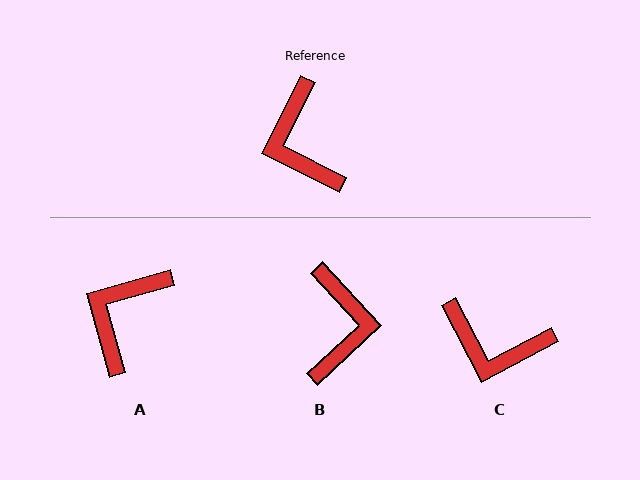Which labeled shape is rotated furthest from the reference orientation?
B, about 159 degrees away.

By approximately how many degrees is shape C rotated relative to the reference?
Approximately 54 degrees counter-clockwise.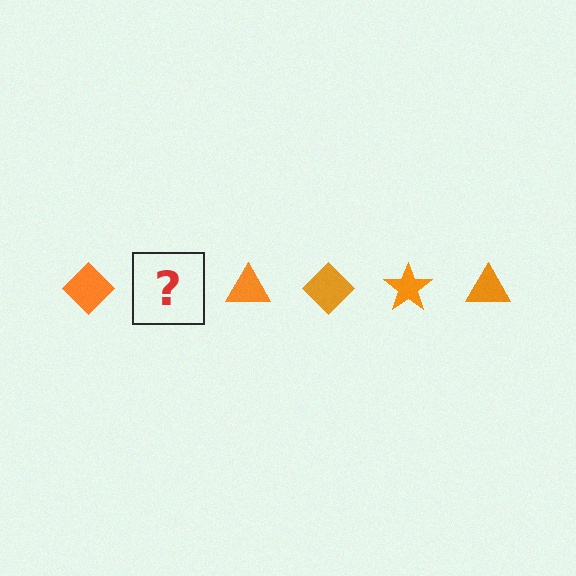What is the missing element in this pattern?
The missing element is an orange star.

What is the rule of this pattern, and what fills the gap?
The rule is that the pattern cycles through diamond, star, triangle shapes in orange. The gap should be filled with an orange star.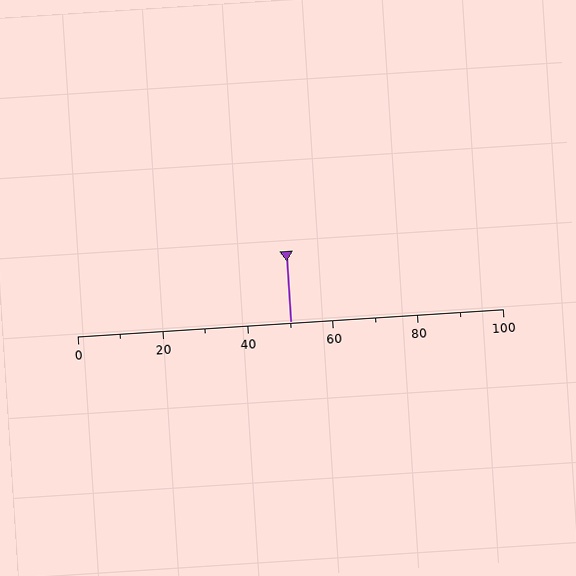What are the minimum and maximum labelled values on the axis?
The axis runs from 0 to 100.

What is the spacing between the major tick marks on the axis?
The major ticks are spaced 20 apart.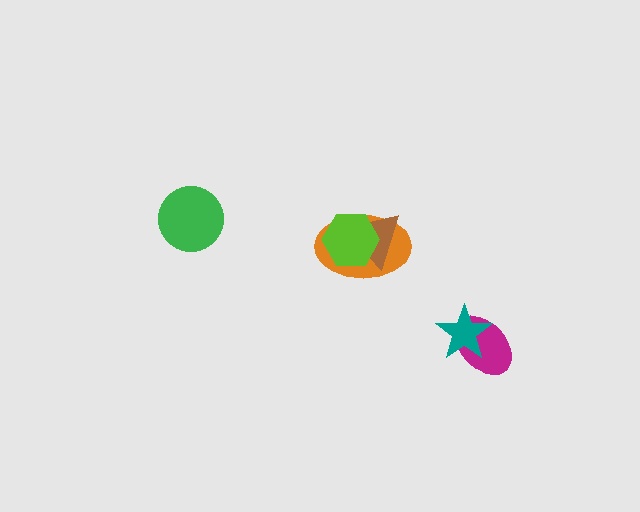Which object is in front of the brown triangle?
The lime hexagon is in front of the brown triangle.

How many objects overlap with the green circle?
0 objects overlap with the green circle.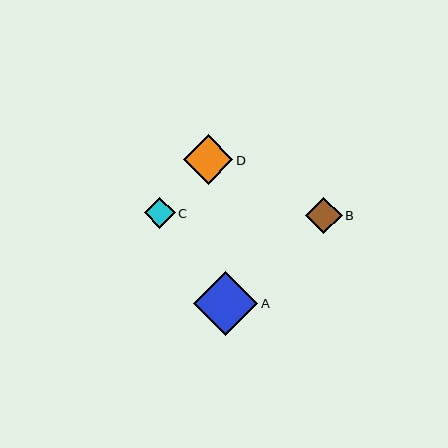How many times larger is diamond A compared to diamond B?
Diamond A is approximately 1.8 times the size of diamond B.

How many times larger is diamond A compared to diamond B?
Diamond A is approximately 1.8 times the size of diamond B.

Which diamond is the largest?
Diamond A is the largest with a size of approximately 64 pixels.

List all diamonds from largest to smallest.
From largest to smallest: A, D, B, C.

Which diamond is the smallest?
Diamond C is the smallest with a size of approximately 31 pixels.